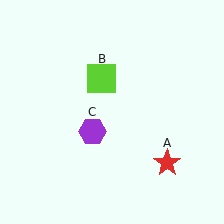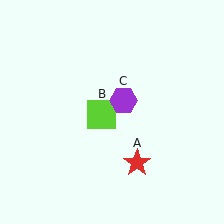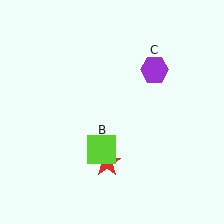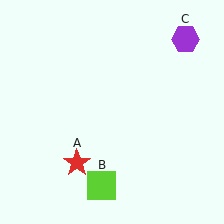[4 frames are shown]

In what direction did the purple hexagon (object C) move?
The purple hexagon (object C) moved up and to the right.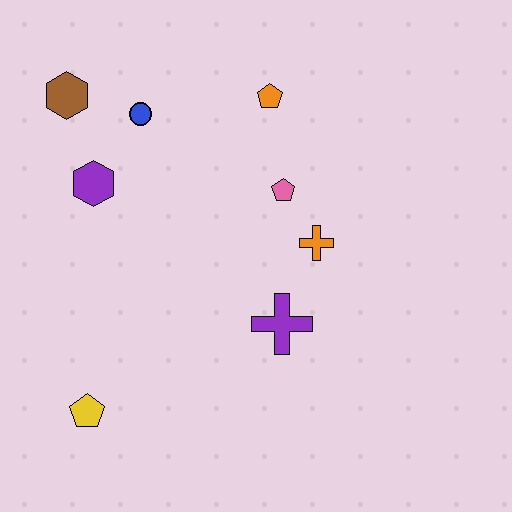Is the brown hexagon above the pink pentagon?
Yes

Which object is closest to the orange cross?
The pink pentagon is closest to the orange cross.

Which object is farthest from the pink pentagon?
The yellow pentagon is farthest from the pink pentagon.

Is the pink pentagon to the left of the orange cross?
Yes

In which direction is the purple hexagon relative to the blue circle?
The purple hexagon is below the blue circle.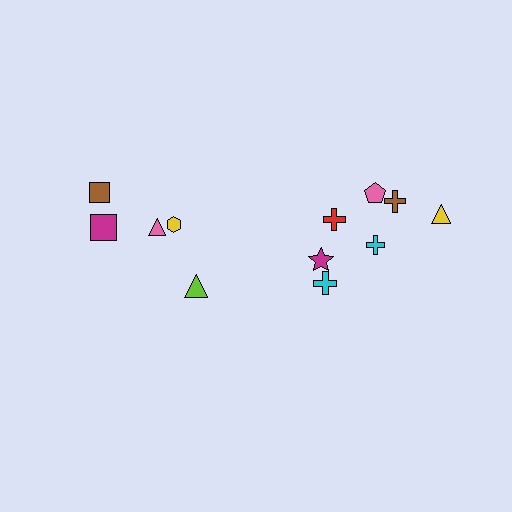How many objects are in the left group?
There are 5 objects.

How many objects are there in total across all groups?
There are 12 objects.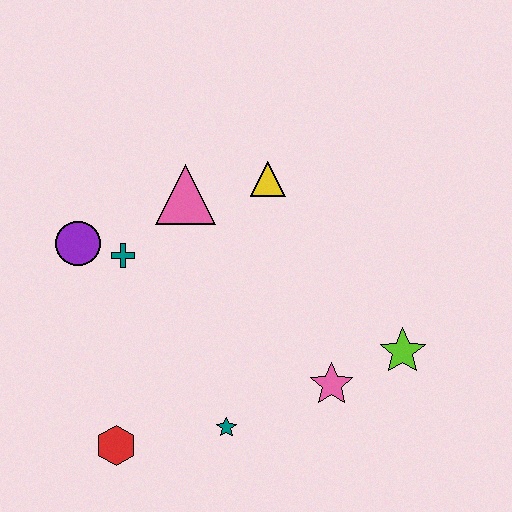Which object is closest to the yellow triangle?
The pink triangle is closest to the yellow triangle.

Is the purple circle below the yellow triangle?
Yes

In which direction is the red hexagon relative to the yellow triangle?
The red hexagon is below the yellow triangle.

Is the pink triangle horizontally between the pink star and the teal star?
No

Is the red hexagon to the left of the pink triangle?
Yes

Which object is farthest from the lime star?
The purple circle is farthest from the lime star.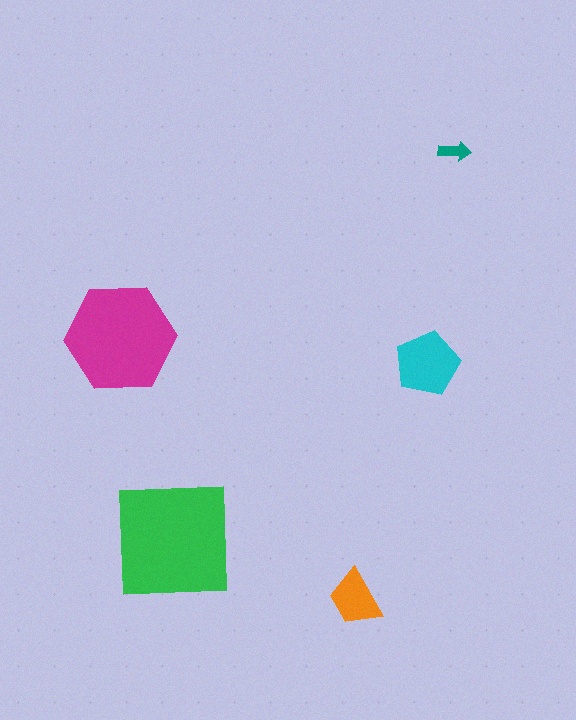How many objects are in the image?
There are 5 objects in the image.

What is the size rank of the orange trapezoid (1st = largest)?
4th.